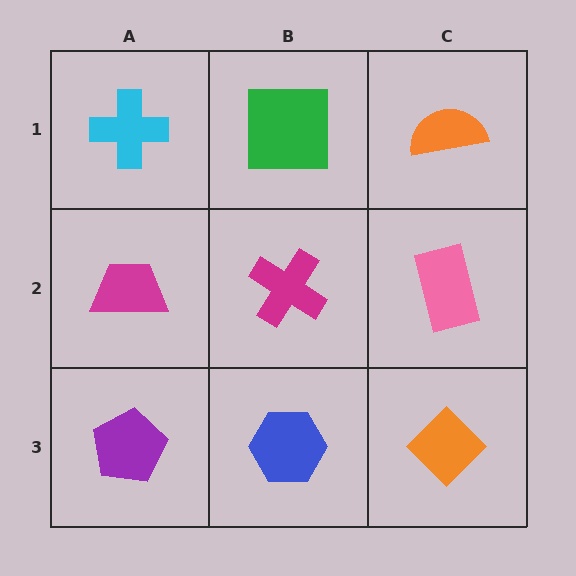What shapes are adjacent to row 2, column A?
A cyan cross (row 1, column A), a purple pentagon (row 3, column A), a magenta cross (row 2, column B).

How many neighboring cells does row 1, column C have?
2.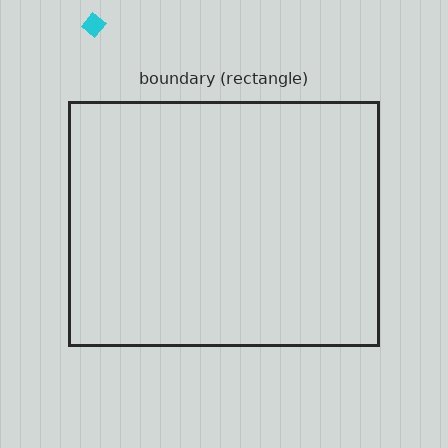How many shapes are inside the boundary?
0 inside, 1 outside.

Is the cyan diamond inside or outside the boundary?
Outside.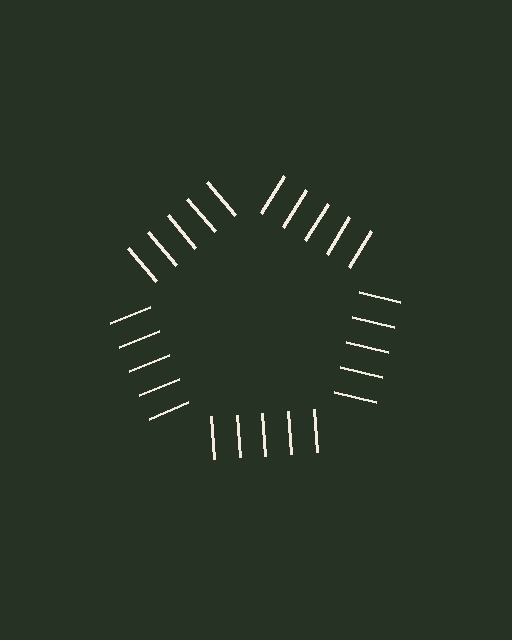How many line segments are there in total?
25 — 5 along each of the 5 edges.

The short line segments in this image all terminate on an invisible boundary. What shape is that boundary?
An illusory pentagon — the line segments terminate on its edges but no continuous stroke is drawn.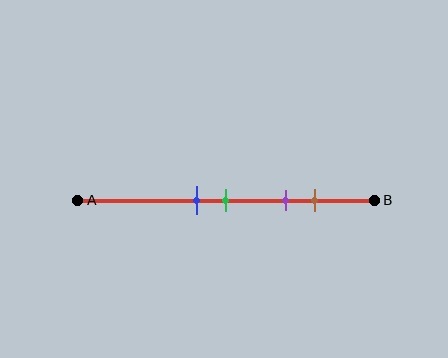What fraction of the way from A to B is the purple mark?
The purple mark is approximately 70% (0.7) of the way from A to B.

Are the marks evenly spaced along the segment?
No, the marks are not evenly spaced.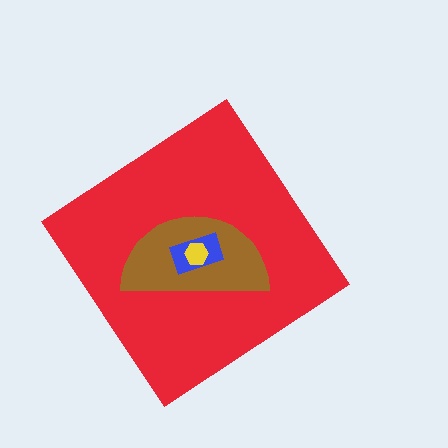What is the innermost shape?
The yellow hexagon.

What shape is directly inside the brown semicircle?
The blue rectangle.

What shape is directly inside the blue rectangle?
The yellow hexagon.